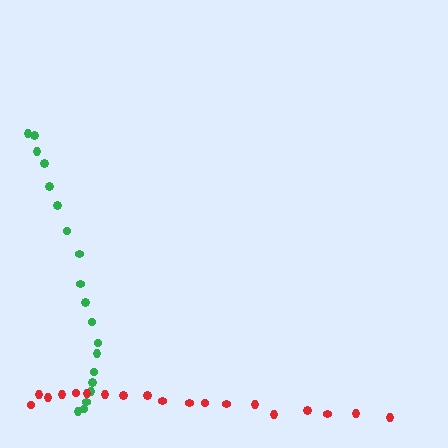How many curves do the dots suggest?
There are 2 distinct paths.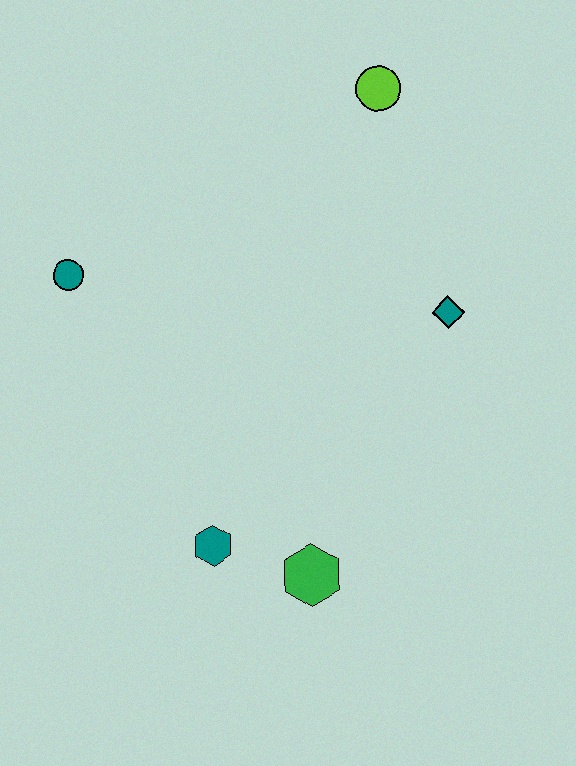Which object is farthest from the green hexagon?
The lime circle is farthest from the green hexagon.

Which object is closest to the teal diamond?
The lime circle is closest to the teal diamond.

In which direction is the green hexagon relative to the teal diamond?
The green hexagon is below the teal diamond.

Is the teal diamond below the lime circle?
Yes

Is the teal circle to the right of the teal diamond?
No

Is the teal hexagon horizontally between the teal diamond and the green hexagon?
No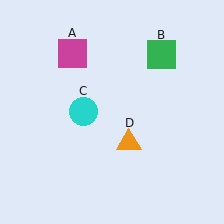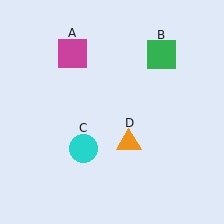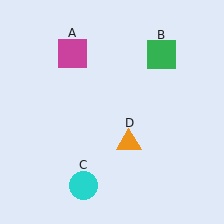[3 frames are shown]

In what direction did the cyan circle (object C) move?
The cyan circle (object C) moved down.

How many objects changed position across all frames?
1 object changed position: cyan circle (object C).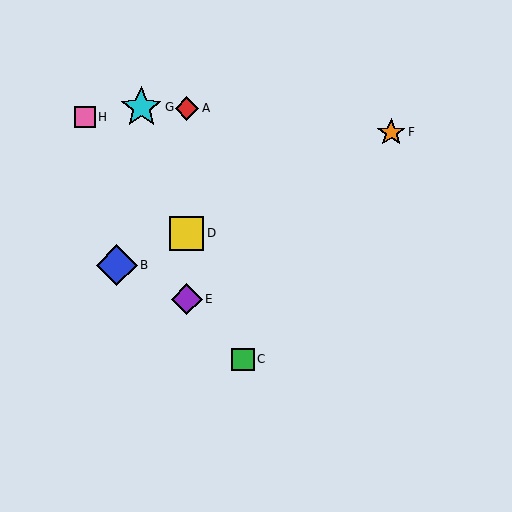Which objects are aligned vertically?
Objects A, D, E are aligned vertically.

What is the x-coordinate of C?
Object C is at x≈243.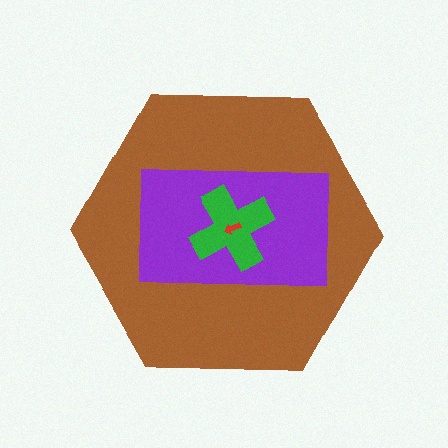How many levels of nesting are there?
4.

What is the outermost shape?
The brown hexagon.